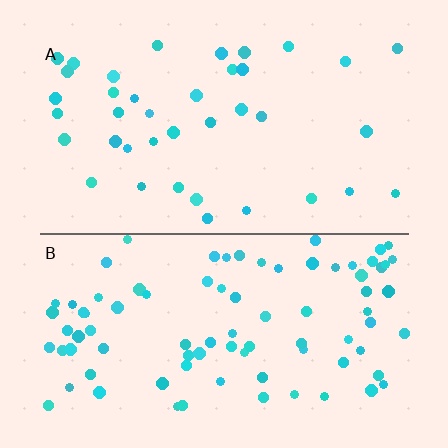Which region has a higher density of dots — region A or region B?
B (the bottom).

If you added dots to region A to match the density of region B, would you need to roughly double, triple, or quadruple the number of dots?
Approximately double.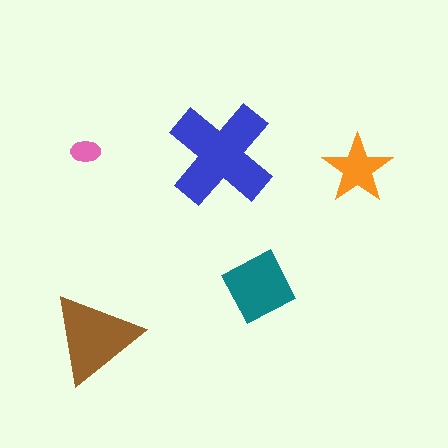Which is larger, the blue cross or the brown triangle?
The blue cross.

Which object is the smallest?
The pink ellipse.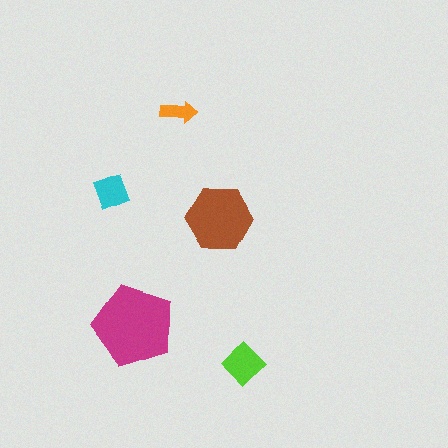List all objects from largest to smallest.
The magenta pentagon, the brown hexagon, the lime diamond, the cyan square, the orange arrow.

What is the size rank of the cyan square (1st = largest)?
4th.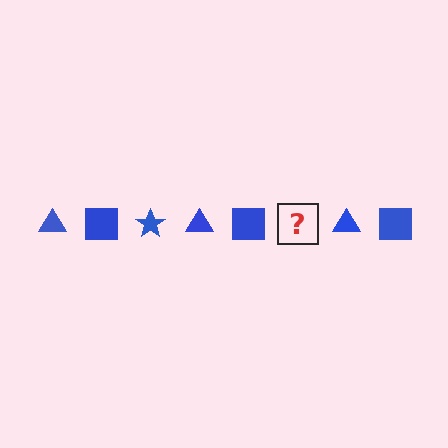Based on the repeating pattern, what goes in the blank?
The blank should be a blue star.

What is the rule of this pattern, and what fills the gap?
The rule is that the pattern cycles through triangle, square, star shapes in blue. The gap should be filled with a blue star.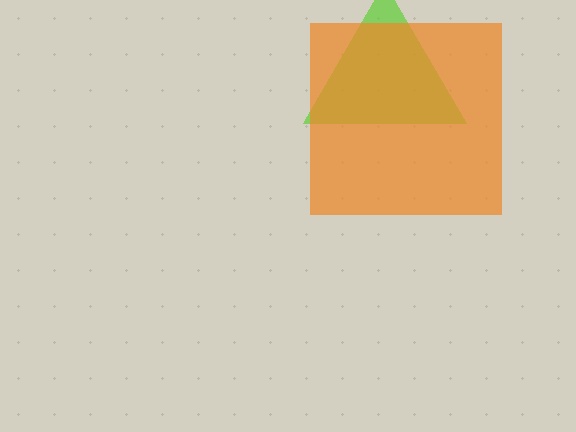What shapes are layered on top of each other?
The layered shapes are: a lime triangle, an orange square.